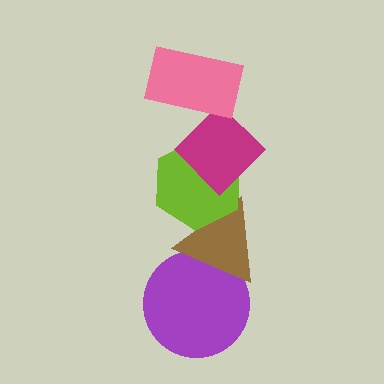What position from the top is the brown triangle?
The brown triangle is 4th from the top.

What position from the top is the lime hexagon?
The lime hexagon is 3rd from the top.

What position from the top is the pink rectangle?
The pink rectangle is 1st from the top.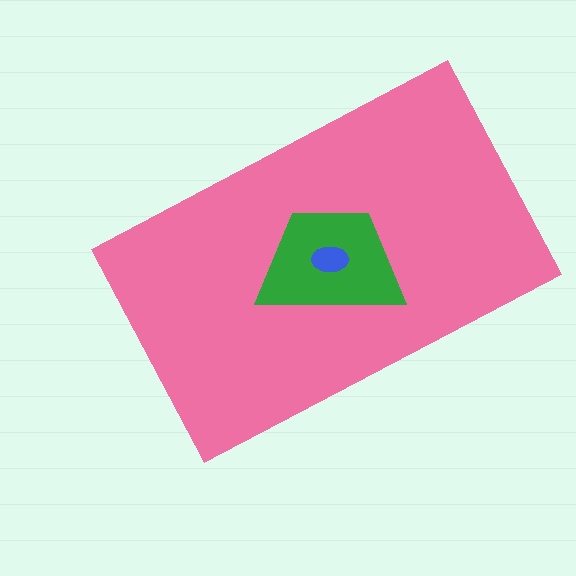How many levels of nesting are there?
3.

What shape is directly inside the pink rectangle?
The green trapezoid.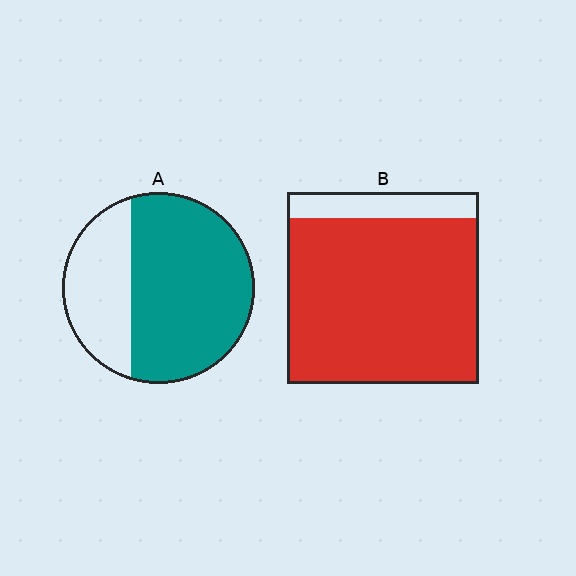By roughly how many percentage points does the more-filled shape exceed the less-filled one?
By roughly 20 percentage points (B over A).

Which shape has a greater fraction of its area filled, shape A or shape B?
Shape B.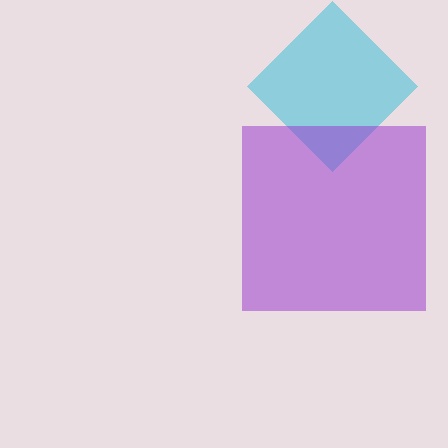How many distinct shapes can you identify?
There are 2 distinct shapes: a cyan diamond, a purple square.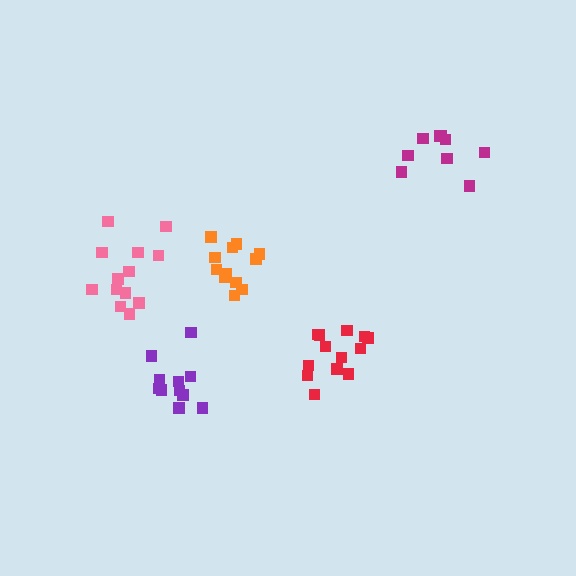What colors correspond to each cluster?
The clusters are colored: orange, purple, pink, magenta, red.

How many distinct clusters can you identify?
There are 5 distinct clusters.